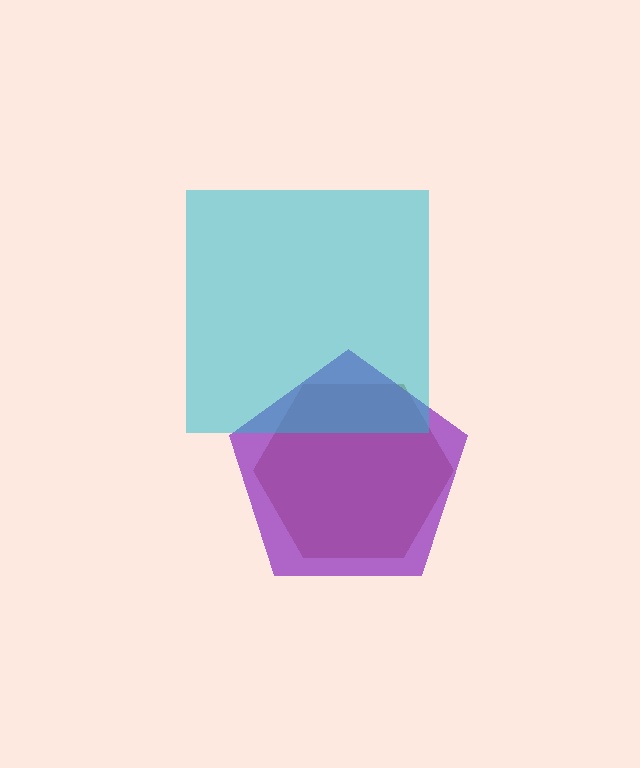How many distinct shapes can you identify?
There are 3 distinct shapes: a brown hexagon, a purple pentagon, a cyan square.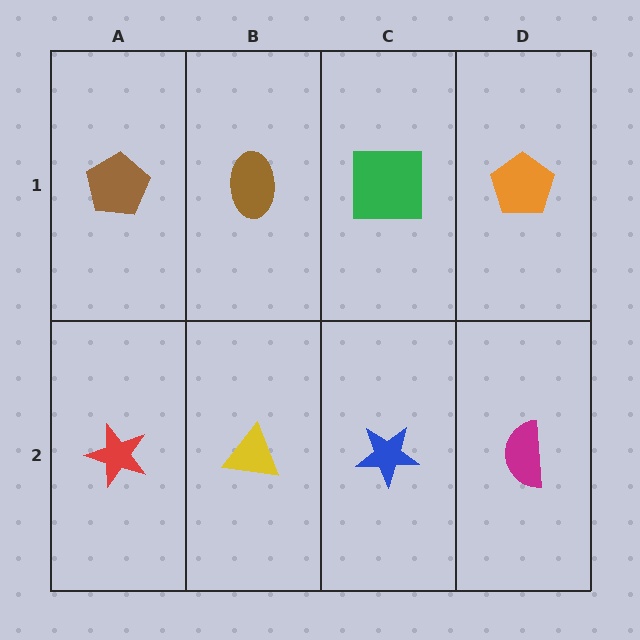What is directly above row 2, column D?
An orange pentagon.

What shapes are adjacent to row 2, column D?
An orange pentagon (row 1, column D), a blue star (row 2, column C).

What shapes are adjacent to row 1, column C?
A blue star (row 2, column C), a brown ellipse (row 1, column B), an orange pentagon (row 1, column D).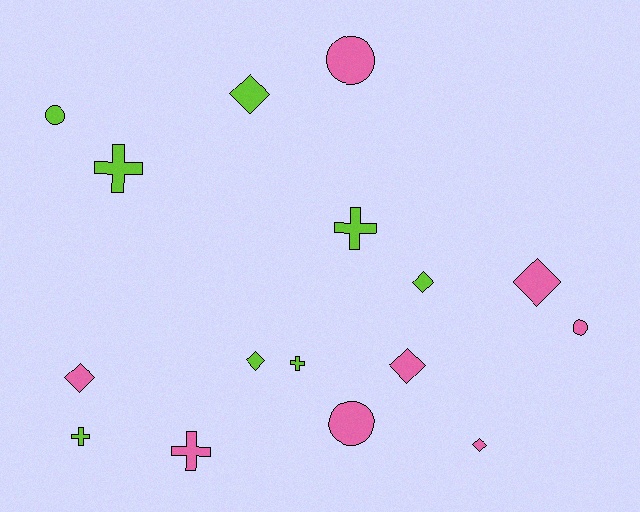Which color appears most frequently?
Lime, with 8 objects.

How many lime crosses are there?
There are 4 lime crosses.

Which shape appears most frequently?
Diamond, with 7 objects.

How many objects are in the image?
There are 16 objects.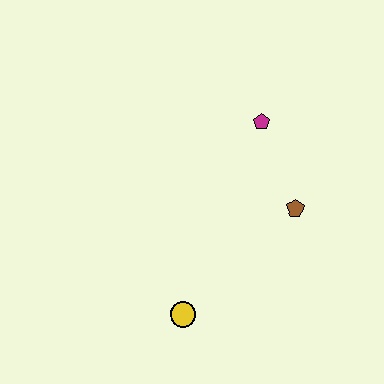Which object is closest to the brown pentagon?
The magenta pentagon is closest to the brown pentagon.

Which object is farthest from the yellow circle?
The magenta pentagon is farthest from the yellow circle.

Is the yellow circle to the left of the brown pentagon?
Yes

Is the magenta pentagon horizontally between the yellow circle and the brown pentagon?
Yes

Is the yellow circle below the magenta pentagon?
Yes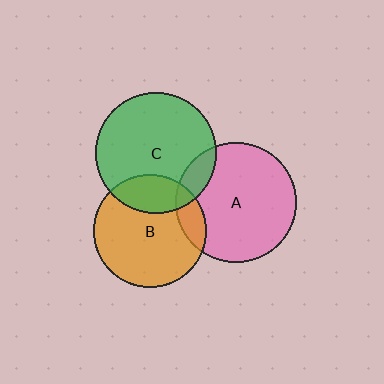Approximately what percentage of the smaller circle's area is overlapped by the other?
Approximately 25%.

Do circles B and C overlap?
Yes.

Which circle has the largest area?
Circle C (green).